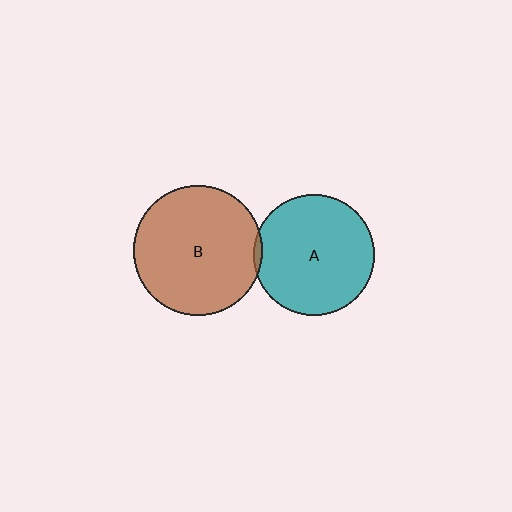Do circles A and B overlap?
Yes.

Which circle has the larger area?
Circle B (brown).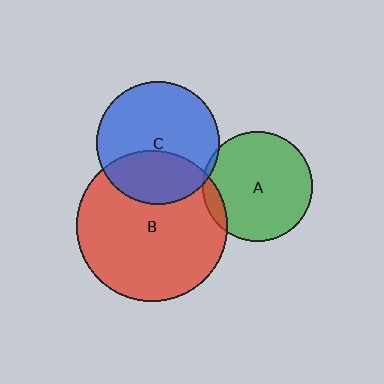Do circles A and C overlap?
Yes.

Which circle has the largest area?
Circle B (red).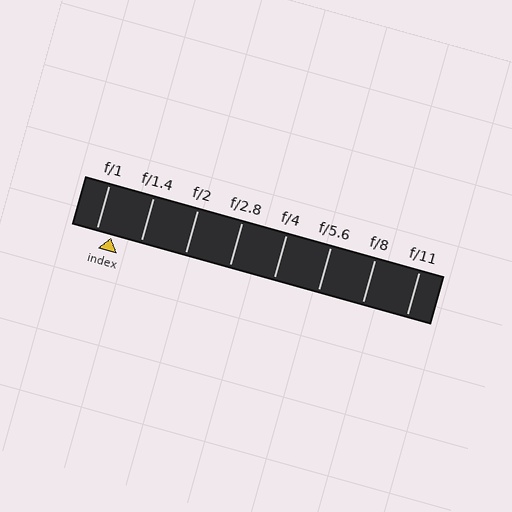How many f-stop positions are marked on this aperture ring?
There are 8 f-stop positions marked.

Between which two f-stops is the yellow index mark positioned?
The index mark is between f/1 and f/1.4.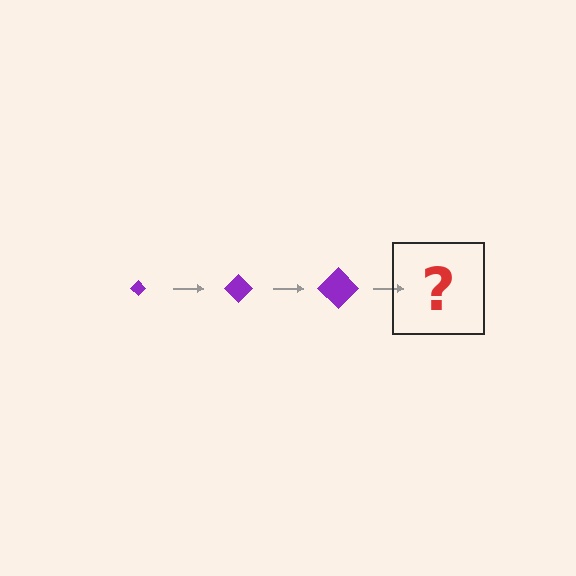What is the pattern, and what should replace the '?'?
The pattern is that the diamond gets progressively larger each step. The '?' should be a purple diamond, larger than the previous one.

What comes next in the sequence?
The next element should be a purple diamond, larger than the previous one.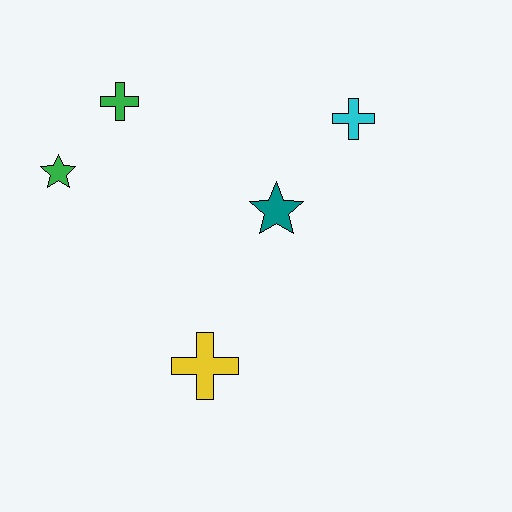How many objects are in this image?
There are 5 objects.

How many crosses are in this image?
There are 3 crosses.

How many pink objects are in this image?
There are no pink objects.